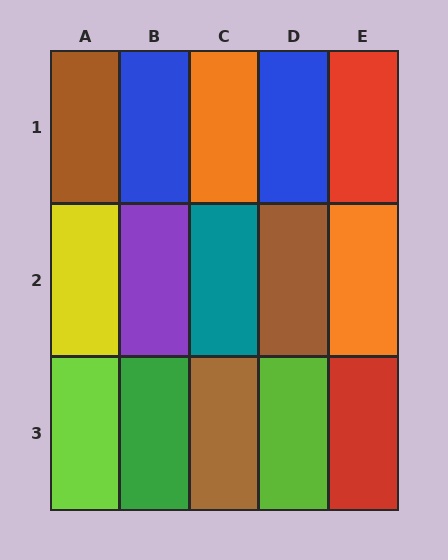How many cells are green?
1 cell is green.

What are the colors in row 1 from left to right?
Brown, blue, orange, blue, red.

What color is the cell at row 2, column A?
Yellow.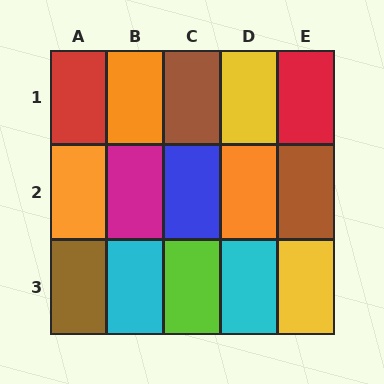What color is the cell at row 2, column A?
Orange.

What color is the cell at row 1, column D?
Yellow.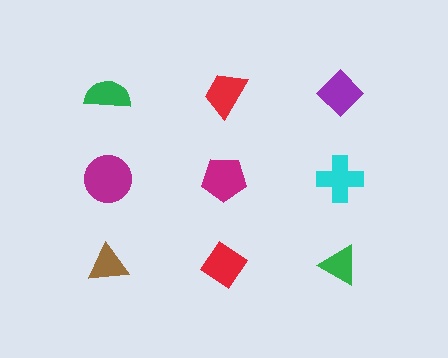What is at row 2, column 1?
A magenta circle.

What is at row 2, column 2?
A magenta pentagon.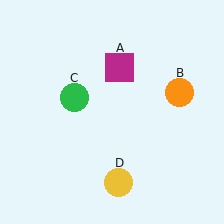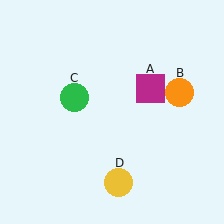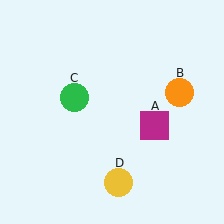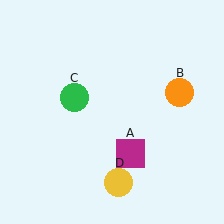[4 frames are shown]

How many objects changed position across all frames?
1 object changed position: magenta square (object A).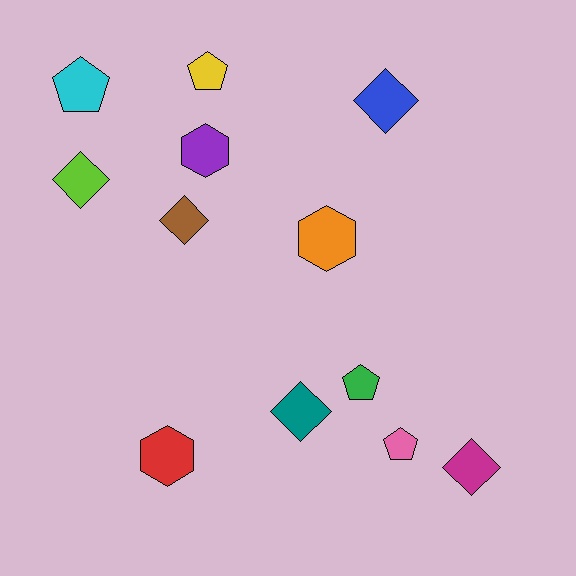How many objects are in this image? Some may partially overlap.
There are 12 objects.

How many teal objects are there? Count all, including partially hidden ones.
There is 1 teal object.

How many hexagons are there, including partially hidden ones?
There are 3 hexagons.